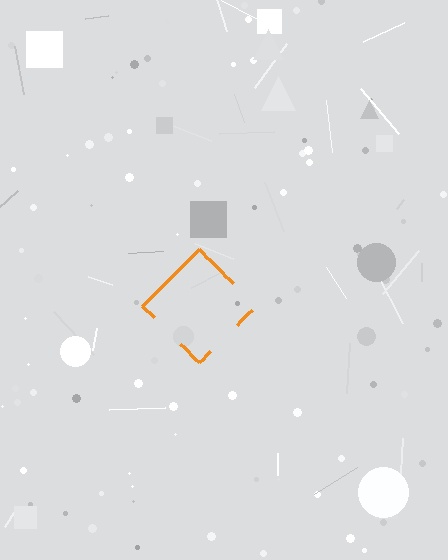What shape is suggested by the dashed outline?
The dashed outline suggests a diamond.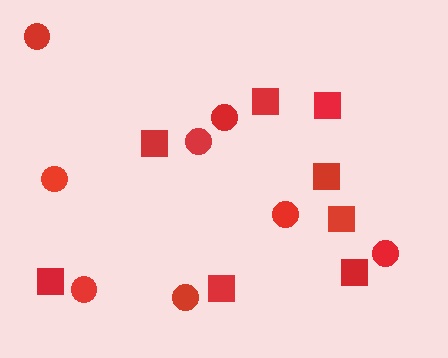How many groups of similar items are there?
There are 2 groups: one group of circles (8) and one group of squares (8).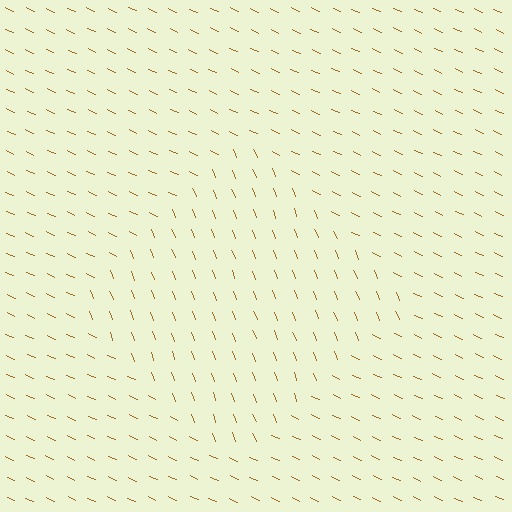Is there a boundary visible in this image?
Yes, there is a texture boundary formed by a change in line orientation.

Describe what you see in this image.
The image is filled with small brown line segments. A diamond region in the image has lines oriented differently from the surrounding lines, creating a visible texture boundary.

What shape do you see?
I see a diamond.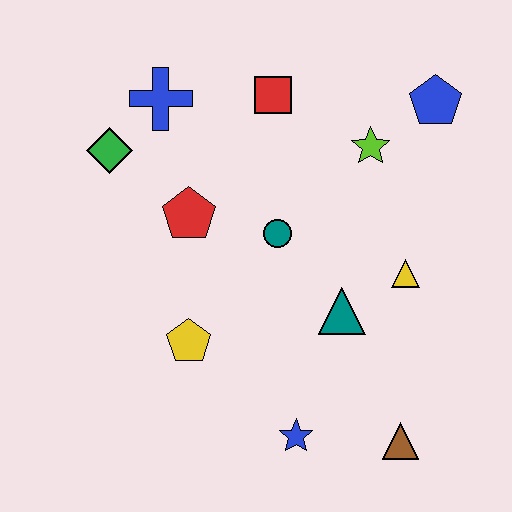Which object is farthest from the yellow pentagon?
The blue pentagon is farthest from the yellow pentagon.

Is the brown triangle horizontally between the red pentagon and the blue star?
No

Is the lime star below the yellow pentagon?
No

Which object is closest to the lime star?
The blue pentagon is closest to the lime star.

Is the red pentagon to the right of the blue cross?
Yes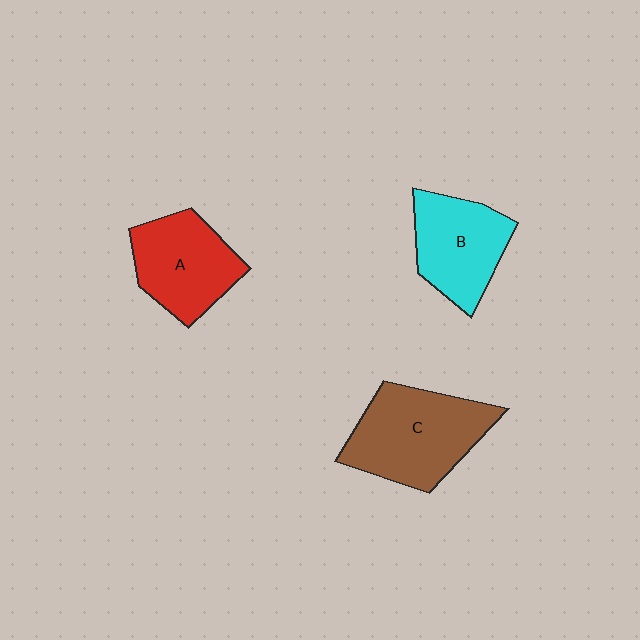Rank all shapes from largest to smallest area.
From largest to smallest: C (brown), A (red), B (cyan).